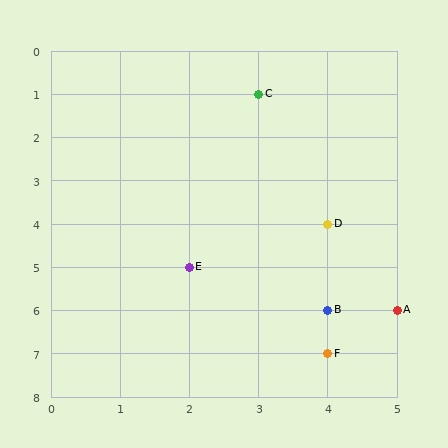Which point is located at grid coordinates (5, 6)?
Point A is at (5, 6).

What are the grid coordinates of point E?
Point E is at grid coordinates (2, 5).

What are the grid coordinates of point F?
Point F is at grid coordinates (4, 7).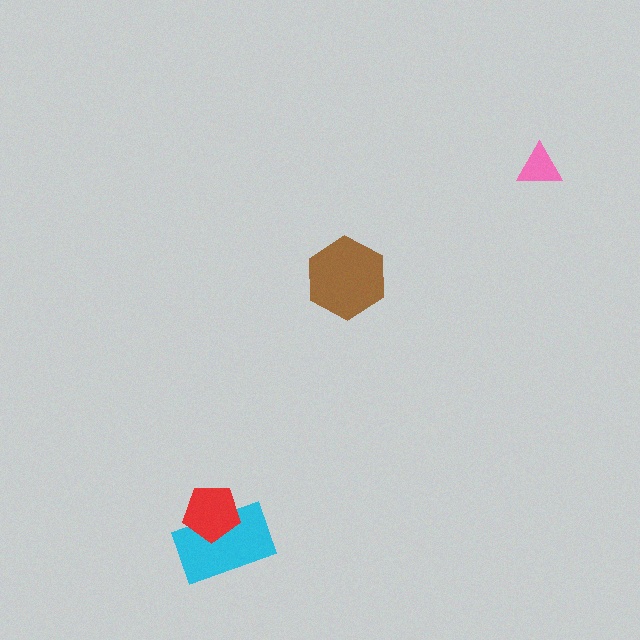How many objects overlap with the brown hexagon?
0 objects overlap with the brown hexagon.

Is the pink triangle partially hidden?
No, no other shape covers it.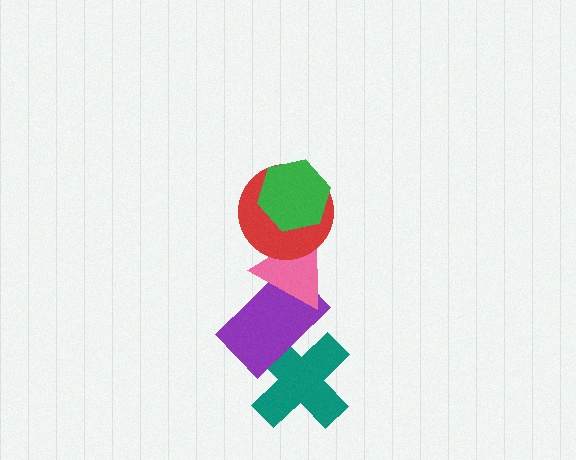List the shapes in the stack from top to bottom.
From top to bottom: the green hexagon, the red circle, the pink triangle, the purple rectangle, the teal cross.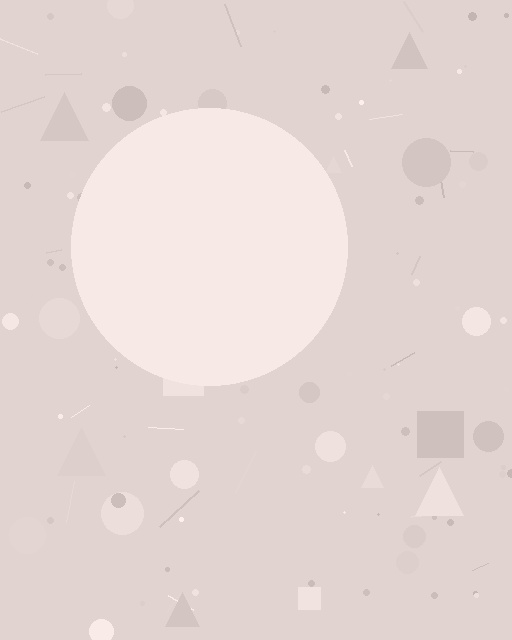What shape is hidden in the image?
A circle is hidden in the image.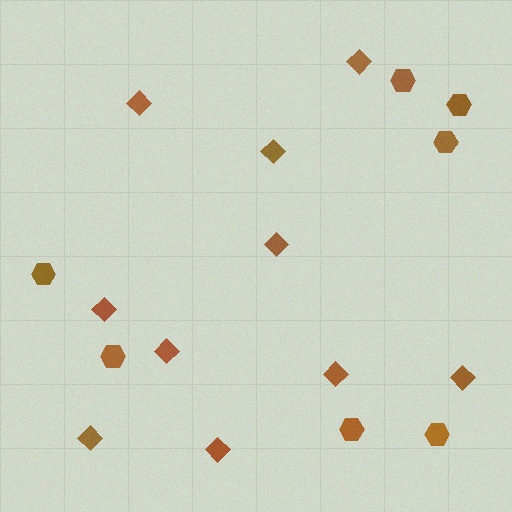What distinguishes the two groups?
There are 2 groups: one group of diamonds (10) and one group of hexagons (7).